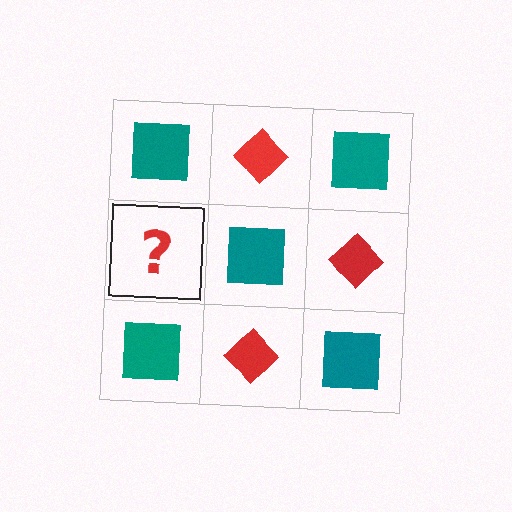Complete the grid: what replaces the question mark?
The question mark should be replaced with a red diamond.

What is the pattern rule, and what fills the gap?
The rule is that it alternates teal square and red diamond in a checkerboard pattern. The gap should be filled with a red diamond.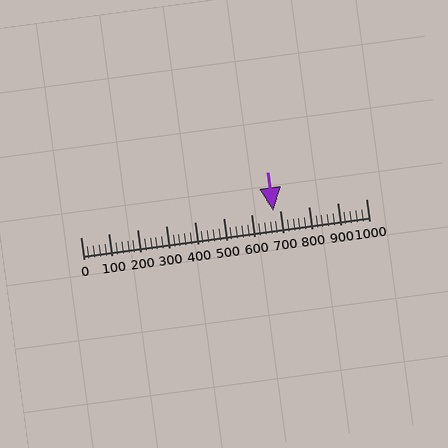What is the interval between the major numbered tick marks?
The major tick marks are spaced 100 units apart.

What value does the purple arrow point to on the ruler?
The purple arrow points to approximately 675.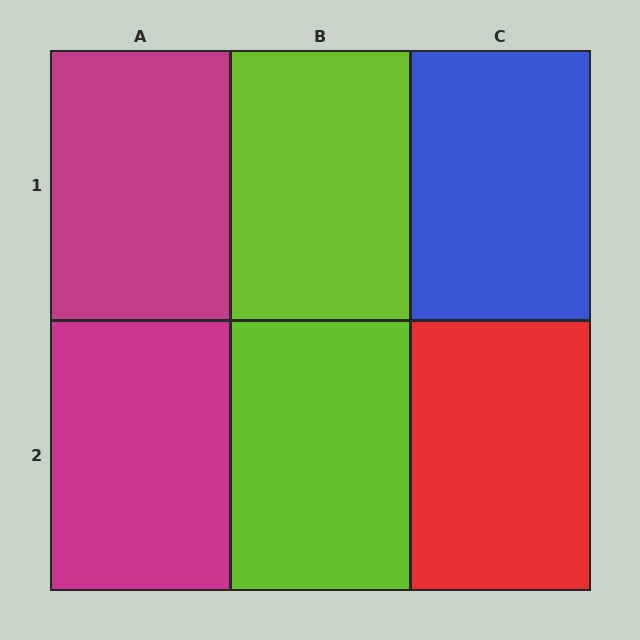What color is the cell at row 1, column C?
Blue.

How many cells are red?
1 cell is red.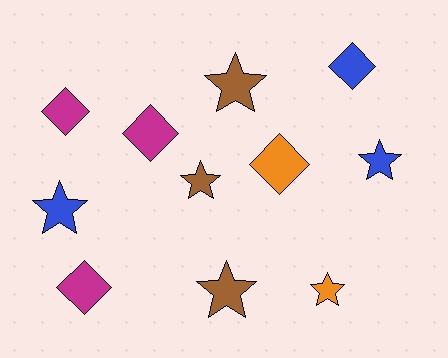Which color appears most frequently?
Blue, with 3 objects.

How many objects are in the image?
There are 11 objects.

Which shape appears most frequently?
Star, with 6 objects.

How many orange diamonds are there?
There is 1 orange diamond.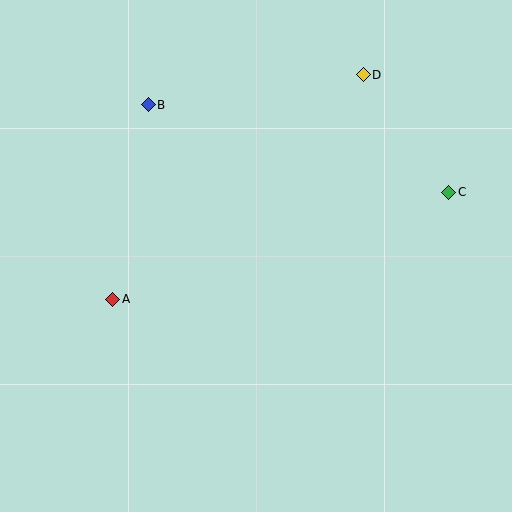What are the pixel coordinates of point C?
Point C is at (449, 192).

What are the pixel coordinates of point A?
Point A is at (113, 299).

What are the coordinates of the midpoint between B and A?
The midpoint between B and A is at (130, 202).